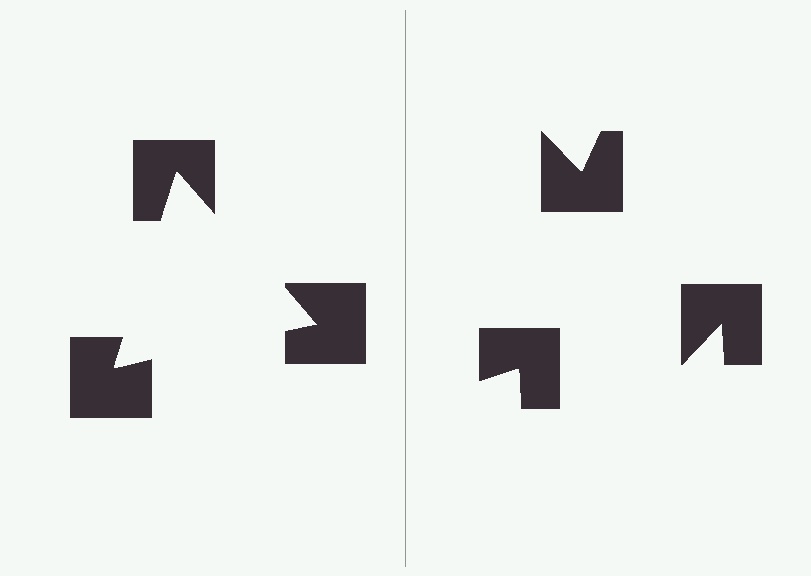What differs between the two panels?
The notched squares are positioned identically on both sides; only the wedge orientations differ. On the left they align to a triangle; on the right they are misaligned.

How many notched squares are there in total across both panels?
6 — 3 on each side.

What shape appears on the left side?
An illusory triangle.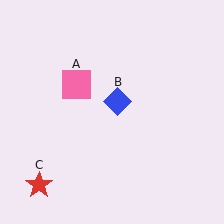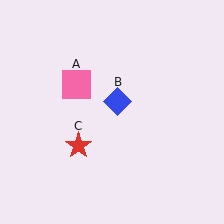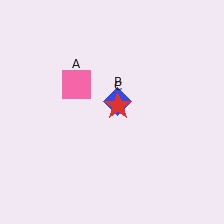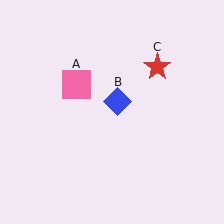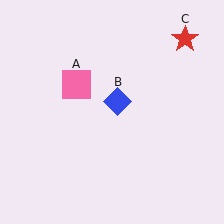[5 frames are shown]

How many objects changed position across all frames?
1 object changed position: red star (object C).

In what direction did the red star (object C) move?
The red star (object C) moved up and to the right.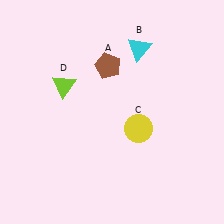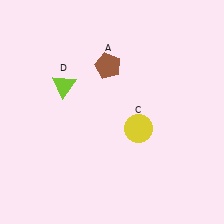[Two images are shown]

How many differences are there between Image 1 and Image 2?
There is 1 difference between the two images.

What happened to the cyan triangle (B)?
The cyan triangle (B) was removed in Image 2. It was in the top-right area of Image 1.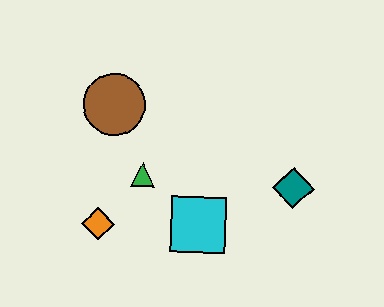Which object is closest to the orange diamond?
The green triangle is closest to the orange diamond.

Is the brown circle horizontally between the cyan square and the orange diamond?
Yes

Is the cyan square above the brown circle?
No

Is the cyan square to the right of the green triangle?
Yes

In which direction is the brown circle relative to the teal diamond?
The brown circle is to the left of the teal diamond.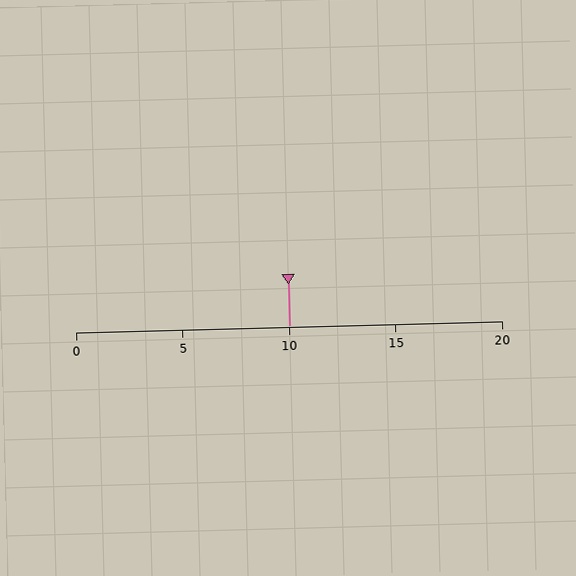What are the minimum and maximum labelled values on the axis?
The axis runs from 0 to 20.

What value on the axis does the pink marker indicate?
The marker indicates approximately 10.